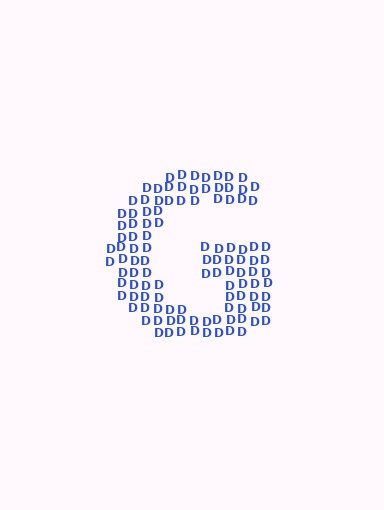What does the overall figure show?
The overall figure shows the letter G.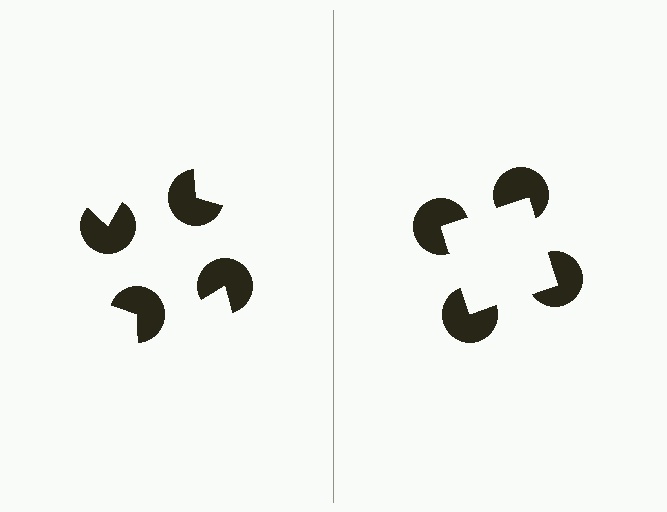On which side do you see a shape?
An illusory square appears on the right side. On the left side the wedge cuts are rotated, so no coherent shape forms.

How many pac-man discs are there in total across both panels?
8 — 4 on each side.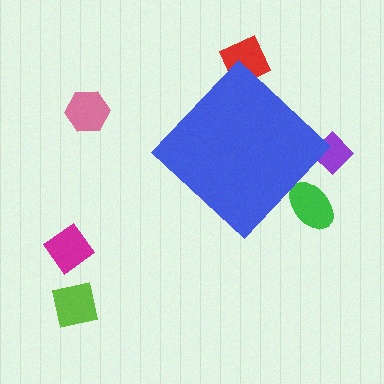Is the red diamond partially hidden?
Yes, the red diamond is partially hidden behind the blue diamond.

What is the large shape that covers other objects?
A blue diamond.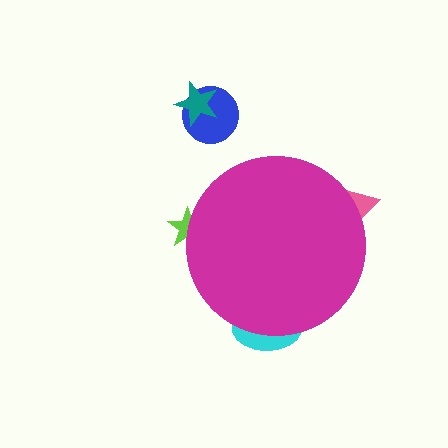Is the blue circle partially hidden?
No, the blue circle is fully visible.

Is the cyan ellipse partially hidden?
Yes, the cyan ellipse is partially hidden behind the magenta circle.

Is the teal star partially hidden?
No, the teal star is fully visible.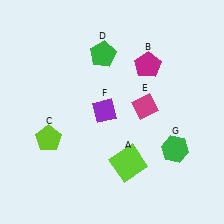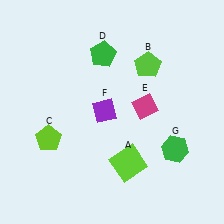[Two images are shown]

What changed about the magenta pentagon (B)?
In Image 1, B is magenta. In Image 2, it changed to lime.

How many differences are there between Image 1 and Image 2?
There is 1 difference between the two images.